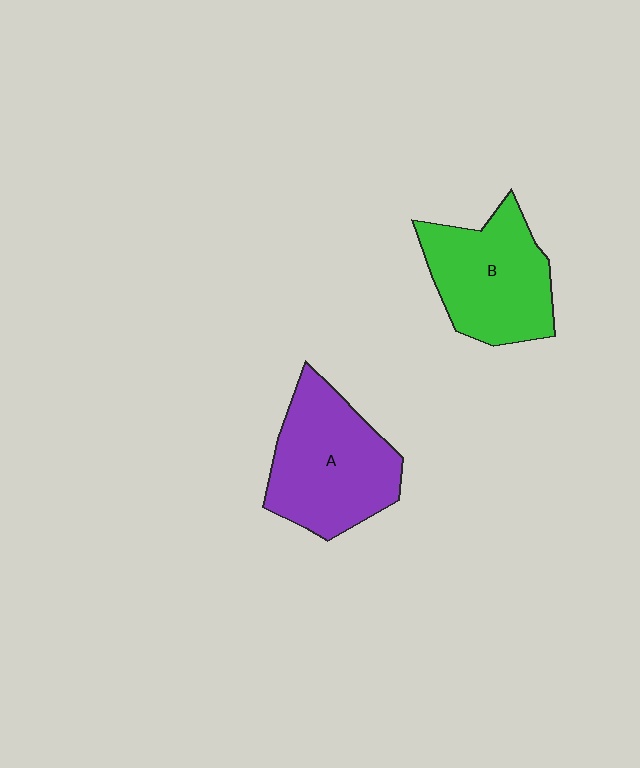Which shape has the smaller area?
Shape B (green).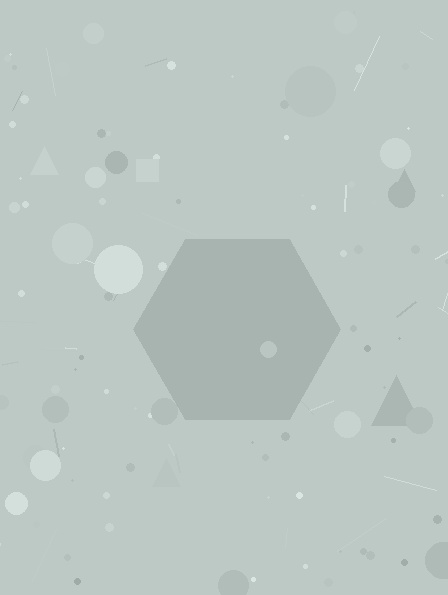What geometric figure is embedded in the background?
A hexagon is embedded in the background.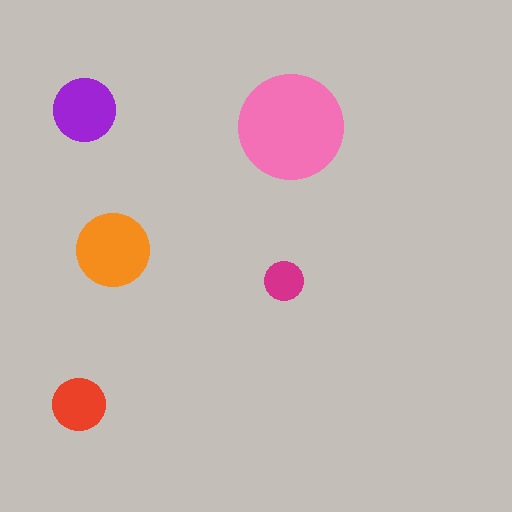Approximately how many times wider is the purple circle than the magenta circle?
About 1.5 times wider.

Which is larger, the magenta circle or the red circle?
The red one.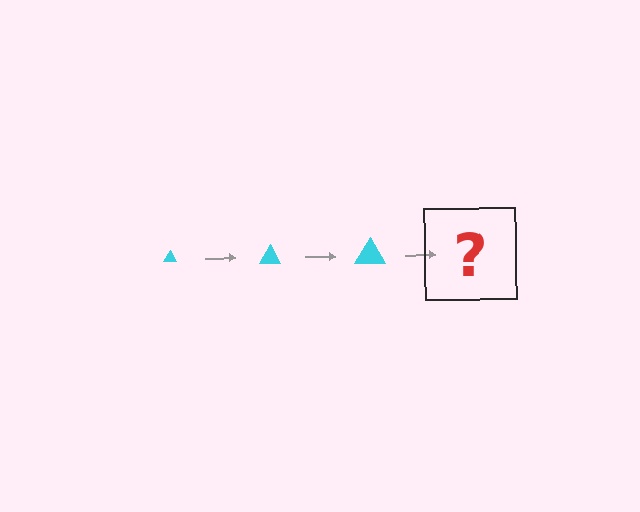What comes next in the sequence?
The next element should be a cyan triangle, larger than the previous one.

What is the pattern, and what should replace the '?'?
The pattern is that the triangle gets progressively larger each step. The '?' should be a cyan triangle, larger than the previous one.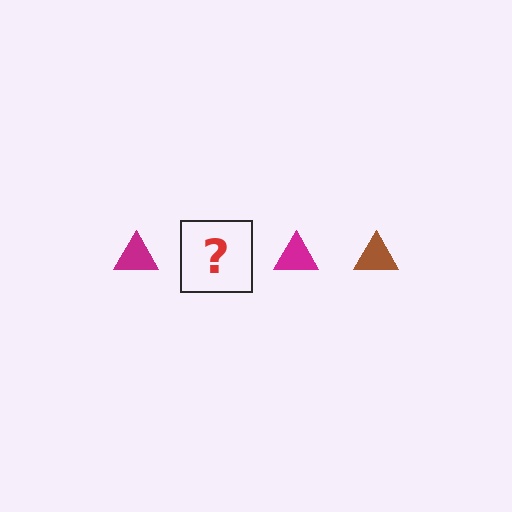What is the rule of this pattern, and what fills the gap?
The rule is that the pattern cycles through magenta, brown triangles. The gap should be filled with a brown triangle.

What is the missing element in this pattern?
The missing element is a brown triangle.